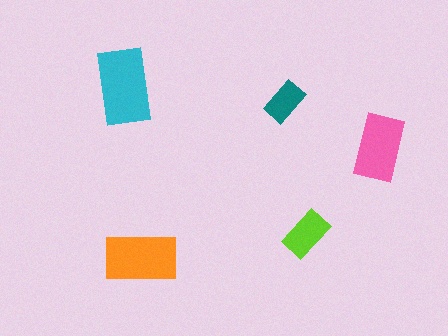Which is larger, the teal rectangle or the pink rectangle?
The pink one.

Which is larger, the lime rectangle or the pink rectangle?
The pink one.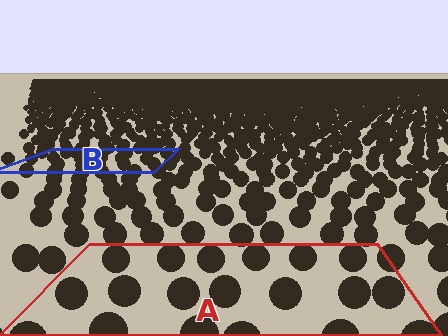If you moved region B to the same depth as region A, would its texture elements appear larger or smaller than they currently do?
They would appear larger. At a closer depth, the same texture elements are projected at a bigger on-screen size.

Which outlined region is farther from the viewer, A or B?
Region B is farther from the viewer — the texture elements inside it appear smaller and more densely packed.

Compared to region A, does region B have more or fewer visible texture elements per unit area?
Region B has more texture elements per unit area — they are packed more densely because it is farther away.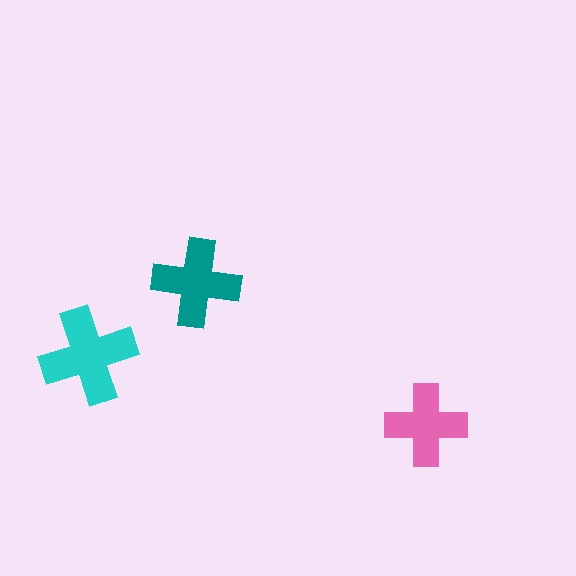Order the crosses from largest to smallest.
the cyan one, the teal one, the pink one.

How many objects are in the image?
There are 3 objects in the image.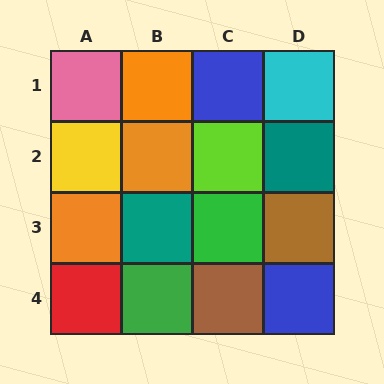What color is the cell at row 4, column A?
Red.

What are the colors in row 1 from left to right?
Pink, orange, blue, cyan.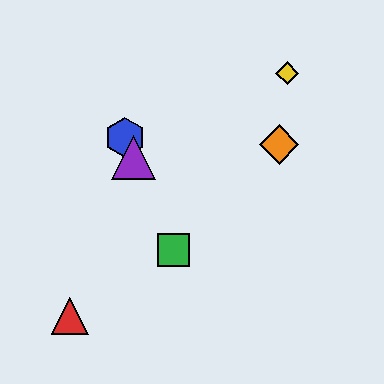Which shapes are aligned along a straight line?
The blue hexagon, the green square, the purple triangle are aligned along a straight line.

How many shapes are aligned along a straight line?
3 shapes (the blue hexagon, the green square, the purple triangle) are aligned along a straight line.